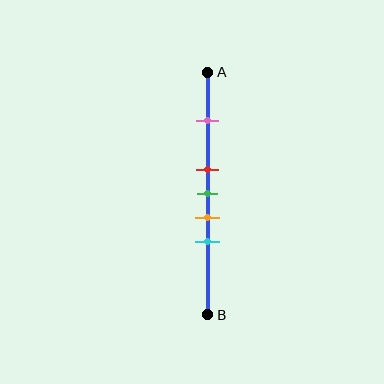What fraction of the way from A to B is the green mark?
The green mark is approximately 50% (0.5) of the way from A to B.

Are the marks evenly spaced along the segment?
No, the marks are not evenly spaced.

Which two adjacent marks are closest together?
The red and green marks are the closest adjacent pair.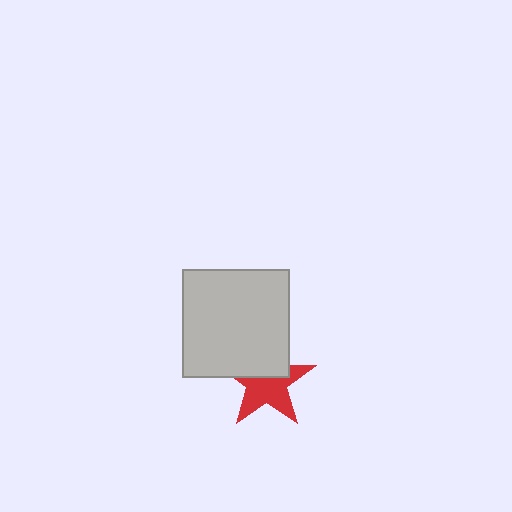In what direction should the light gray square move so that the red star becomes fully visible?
The light gray square should move up. That is the shortest direction to clear the overlap and leave the red star fully visible.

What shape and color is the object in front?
The object in front is a light gray square.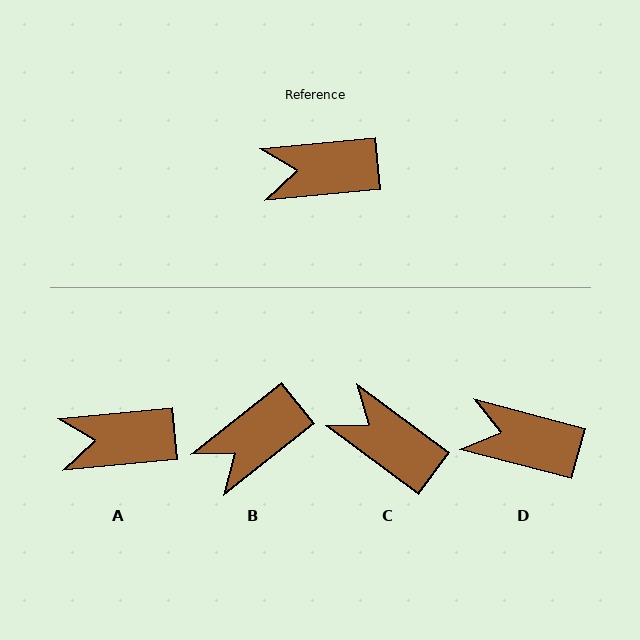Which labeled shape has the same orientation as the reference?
A.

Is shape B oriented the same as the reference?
No, it is off by about 33 degrees.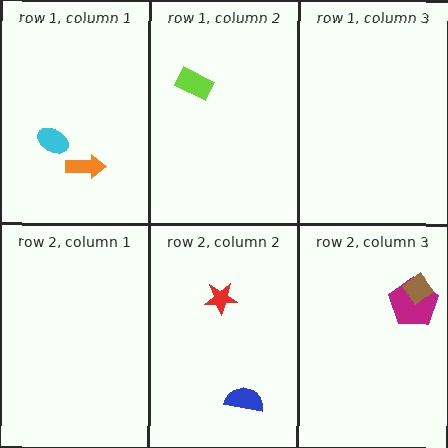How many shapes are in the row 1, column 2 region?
1.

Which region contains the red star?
The row 2, column 2 region.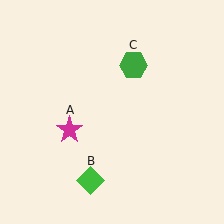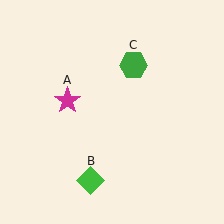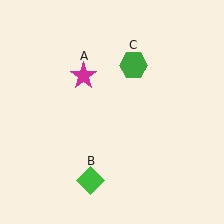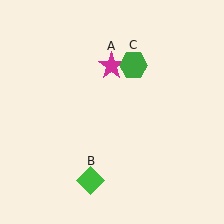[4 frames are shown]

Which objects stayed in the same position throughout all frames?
Green diamond (object B) and green hexagon (object C) remained stationary.